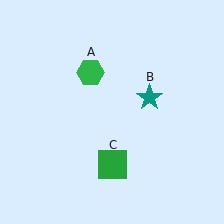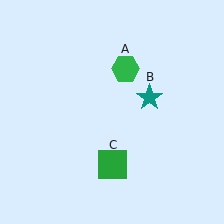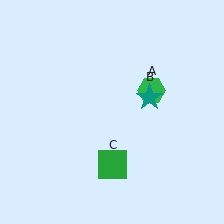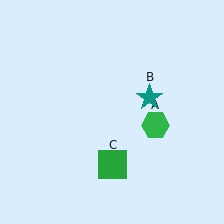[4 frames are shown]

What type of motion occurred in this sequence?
The green hexagon (object A) rotated clockwise around the center of the scene.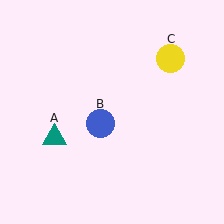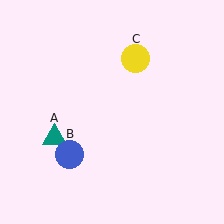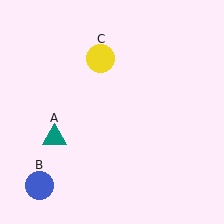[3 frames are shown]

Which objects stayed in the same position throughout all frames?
Teal triangle (object A) remained stationary.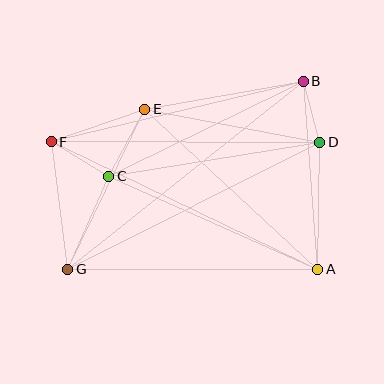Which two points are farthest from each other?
Points B and G are farthest from each other.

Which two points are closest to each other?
Points B and D are closest to each other.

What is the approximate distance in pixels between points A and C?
The distance between A and C is approximately 229 pixels.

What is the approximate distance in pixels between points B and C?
The distance between B and C is approximately 216 pixels.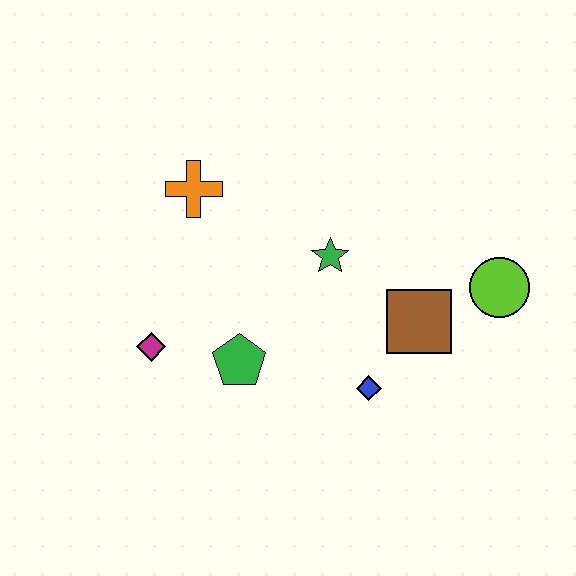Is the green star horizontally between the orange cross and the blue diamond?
Yes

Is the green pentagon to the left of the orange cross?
No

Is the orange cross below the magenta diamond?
No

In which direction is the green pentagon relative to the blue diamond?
The green pentagon is to the left of the blue diamond.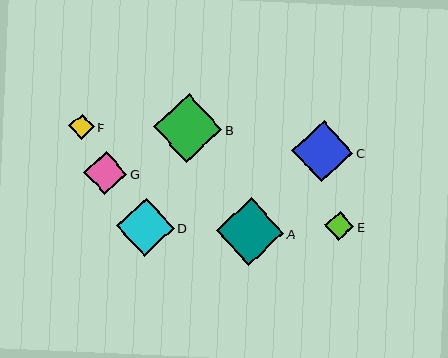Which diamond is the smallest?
Diamond F is the smallest with a size of approximately 26 pixels.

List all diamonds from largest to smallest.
From largest to smallest: B, A, C, D, G, E, F.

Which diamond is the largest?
Diamond B is the largest with a size of approximately 68 pixels.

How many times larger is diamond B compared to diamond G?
Diamond B is approximately 1.6 times the size of diamond G.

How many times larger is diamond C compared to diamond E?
Diamond C is approximately 2.1 times the size of diamond E.